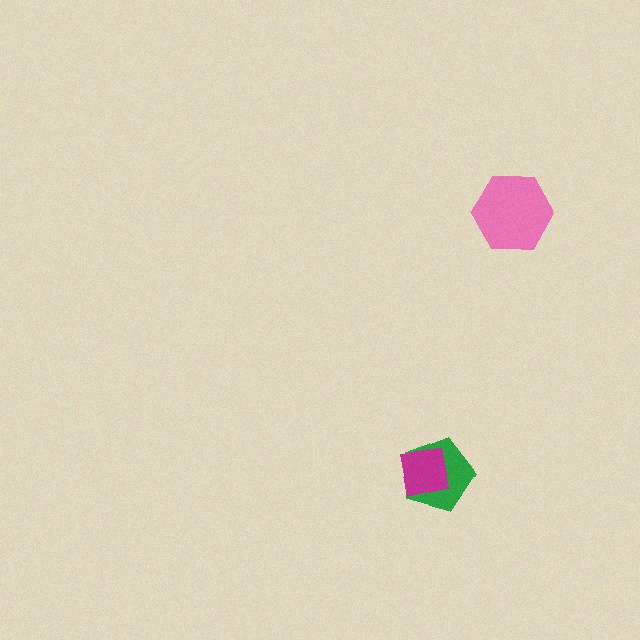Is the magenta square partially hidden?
No, no other shape covers it.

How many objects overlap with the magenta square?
1 object overlaps with the magenta square.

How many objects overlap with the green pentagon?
1 object overlaps with the green pentagon.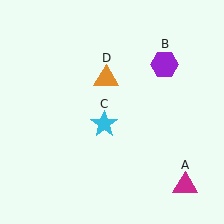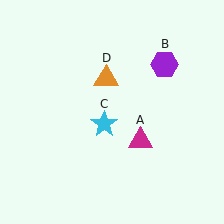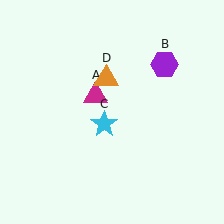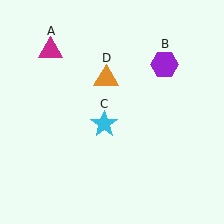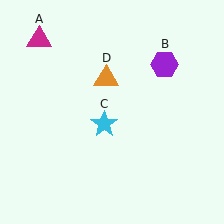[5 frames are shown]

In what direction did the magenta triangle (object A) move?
The magenta triangle (object A) moved up and to the left.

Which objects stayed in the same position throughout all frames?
Purple hexagon (object B) and cyan star (object C) and orange triangle (object D) remained stationary.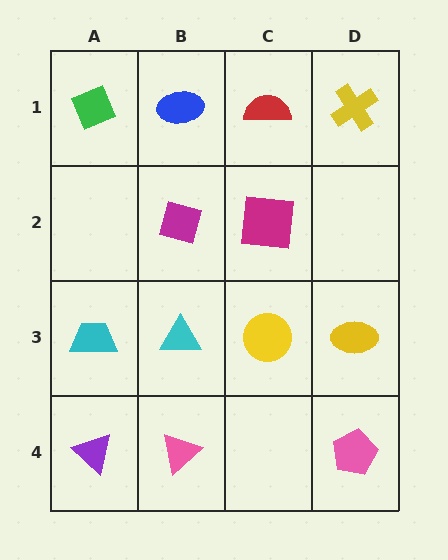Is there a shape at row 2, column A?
No, that cell is empty.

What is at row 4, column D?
A pink pentagon.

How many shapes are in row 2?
2 shapes.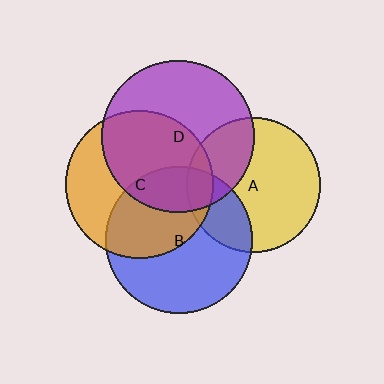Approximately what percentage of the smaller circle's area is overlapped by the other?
Approximately 30%.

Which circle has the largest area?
Circle D (purple).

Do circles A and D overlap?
Yes.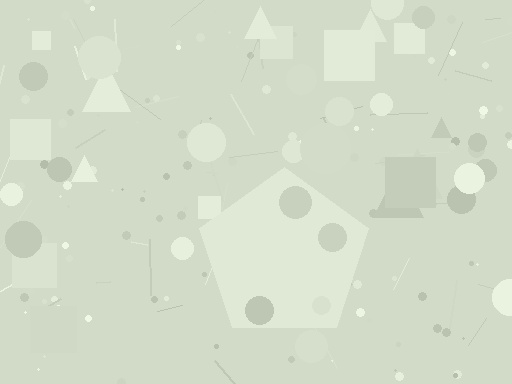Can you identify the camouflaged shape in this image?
The camouflaged shape is a pentagon.